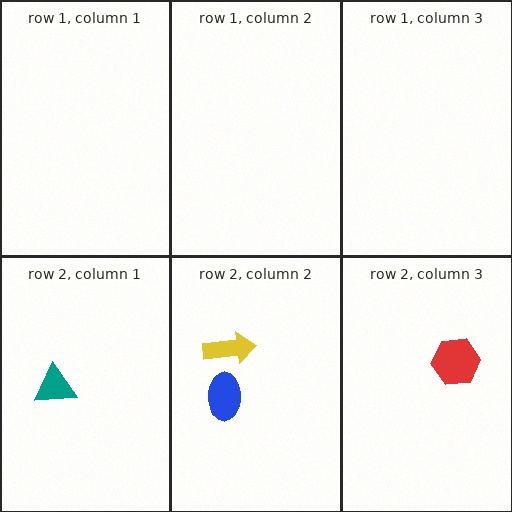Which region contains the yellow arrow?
The row 2, column 2 region.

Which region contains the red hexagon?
The row 2, column 3 region.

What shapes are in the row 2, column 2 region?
The blue ellipse, the yellow arrow.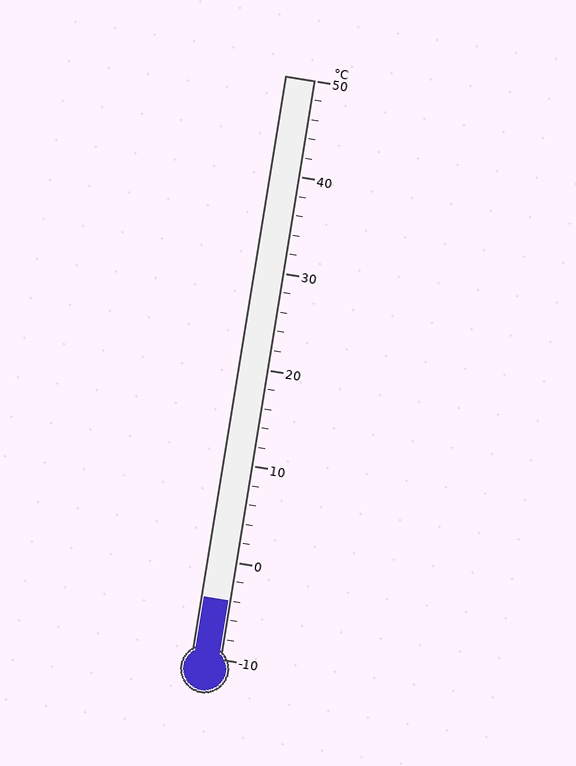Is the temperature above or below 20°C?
The temperature is below 20°C.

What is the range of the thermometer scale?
The thermometer scale ranges from -10°C to 50°C.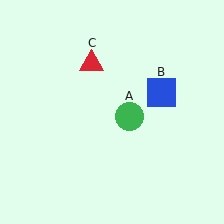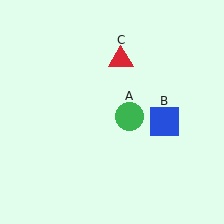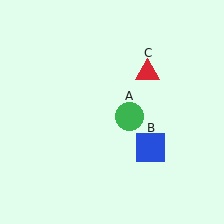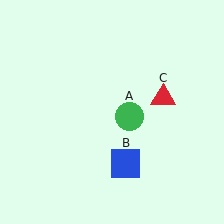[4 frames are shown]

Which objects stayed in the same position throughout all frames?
Green circle (object A) remained stationary.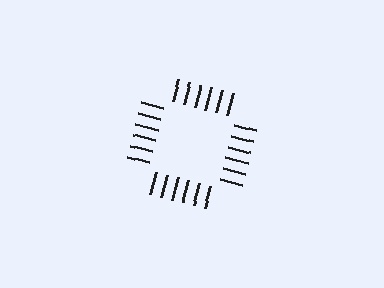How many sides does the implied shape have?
4 sides — the line-ends trace a square.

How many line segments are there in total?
24 — 6 along each of the 4 edges.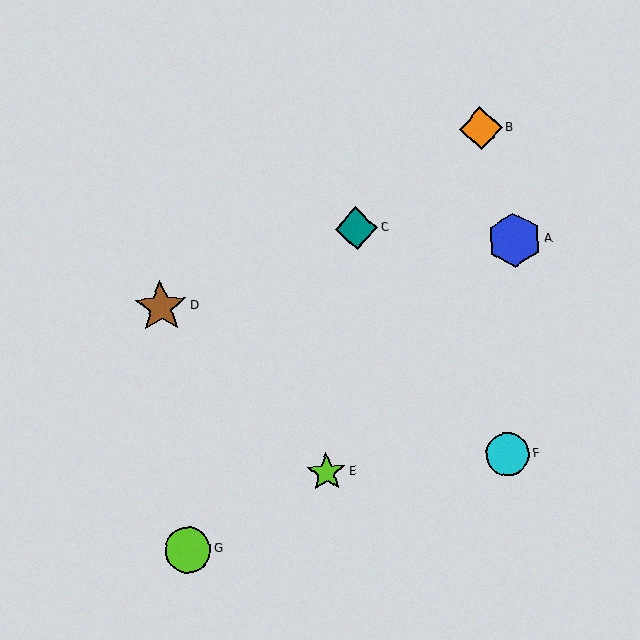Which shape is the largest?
The blue hexagon (labeled A) is the largest.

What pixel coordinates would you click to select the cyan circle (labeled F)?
Click at (508, 454) to select the cyan circle F.